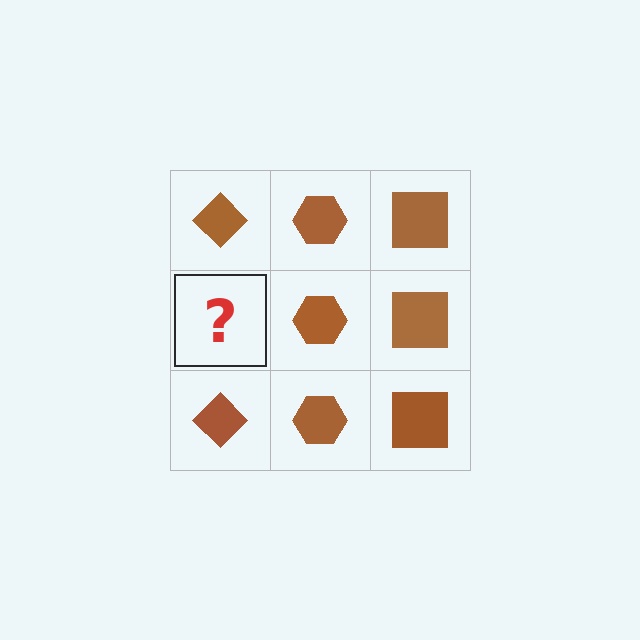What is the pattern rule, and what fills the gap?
The rule is that each column has a consistent shape. The gap should be filled with a brown diamond.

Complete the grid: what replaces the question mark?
The question mark should be replaced with a brown diamond.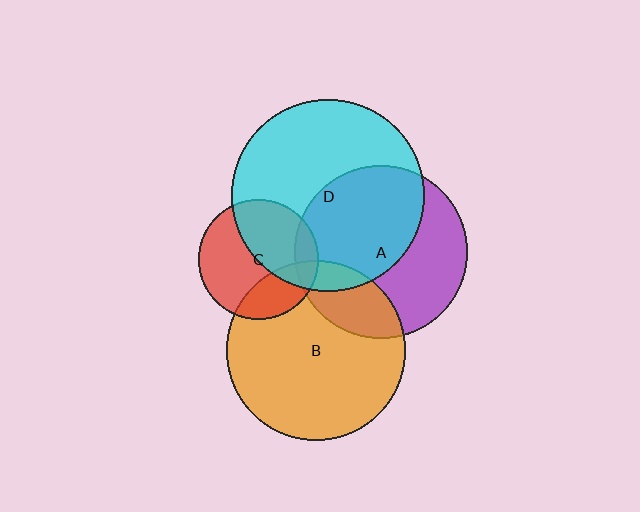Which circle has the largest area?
Circle D (cyan).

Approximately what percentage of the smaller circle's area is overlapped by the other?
Approximately 10%.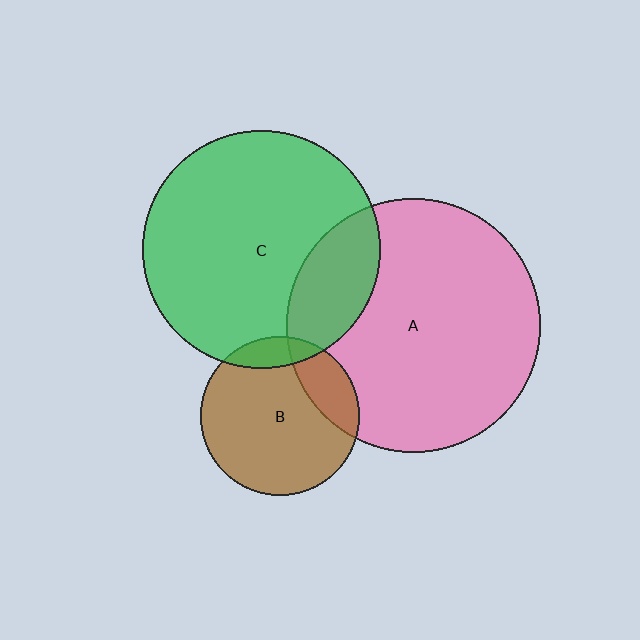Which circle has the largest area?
Circle A (pink).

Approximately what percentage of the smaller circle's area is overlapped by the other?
Approximately 10%.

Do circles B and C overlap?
Yes.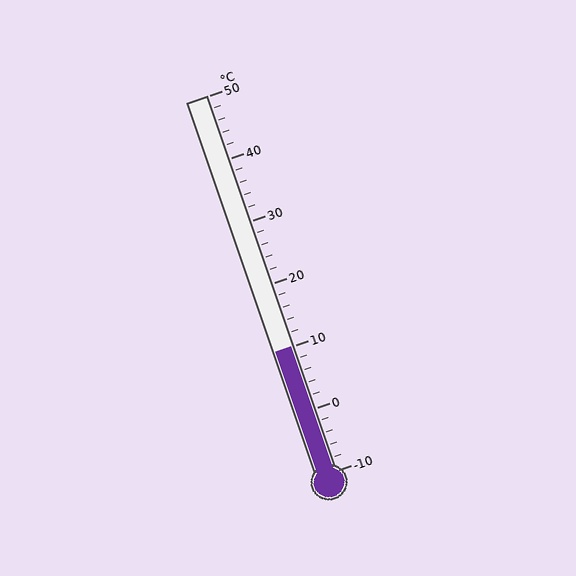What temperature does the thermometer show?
The thermometer shows approximately 10°C.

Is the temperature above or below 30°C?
The temperature is below 30°C.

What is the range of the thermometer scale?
The thermometer scale ranges from -10°C to 50°C.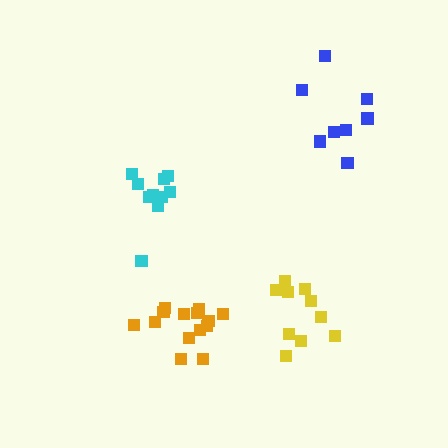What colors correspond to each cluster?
The clusters are colored: blue, orange, yellow, cyan.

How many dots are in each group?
Group 1: 8 dots, Group 2: 14 dots, Group 3: 10 dots, Group 4: 10 dots (42 total).